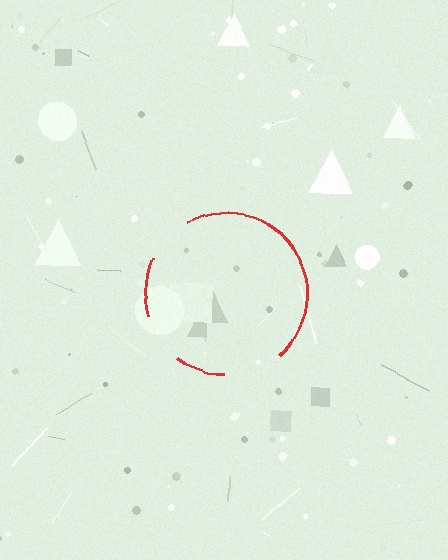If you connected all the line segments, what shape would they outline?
They would outline a circle.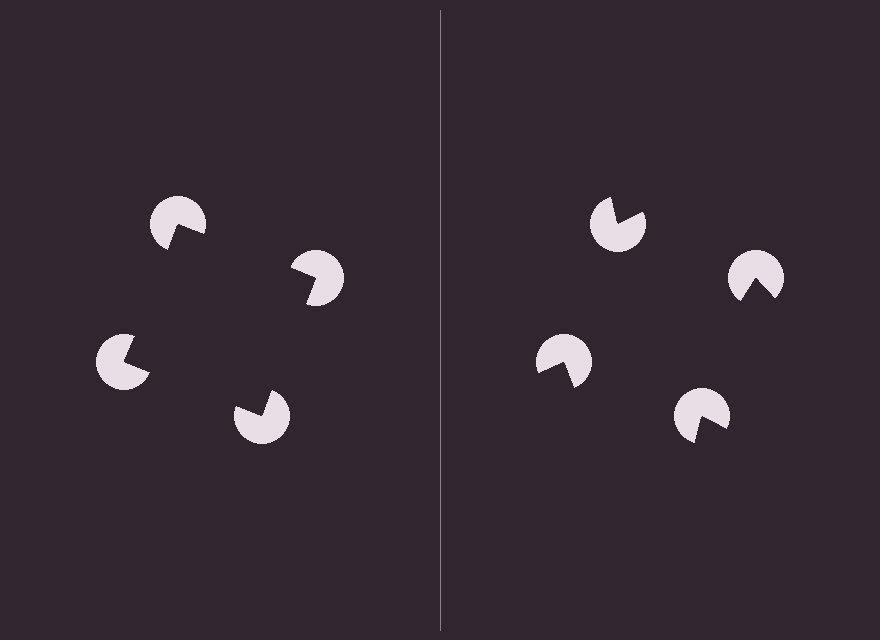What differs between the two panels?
The pac-man discs are positioned identically on both sides; only the wedge orientations differ. On the left they align to a square; on the right they are misaligned.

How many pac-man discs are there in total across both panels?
8 — 4 on each side.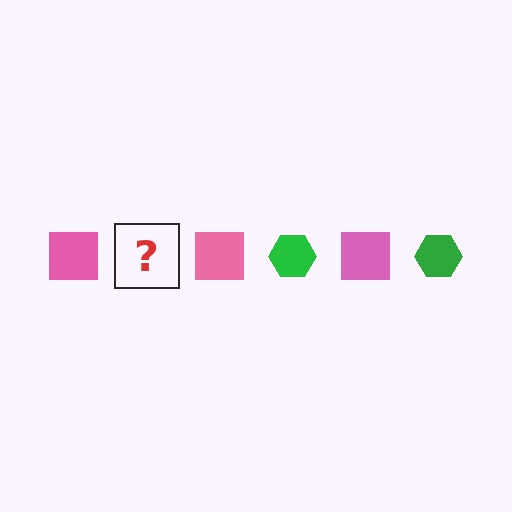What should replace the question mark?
The question mark should be replaced with a green hexagon.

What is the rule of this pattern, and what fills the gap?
The rule is that the pattern alternates between pink square and green hexagon. The gap should be filled with a green hexagon.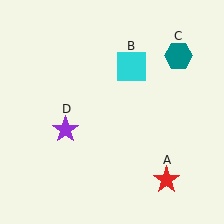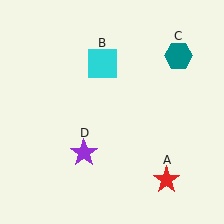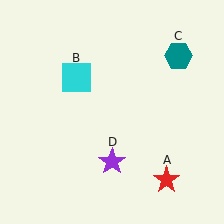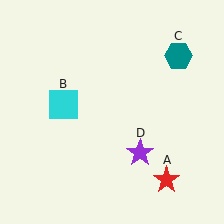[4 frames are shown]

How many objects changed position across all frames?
2 objects changed position: cyan square (object B), purple star (object D).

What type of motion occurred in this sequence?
The cyan square (object B), purple star (object D) rotated counterclockwise around the center of the scene.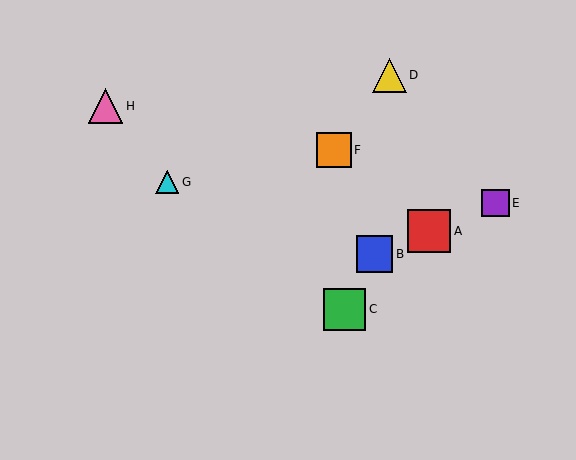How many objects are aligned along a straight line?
3 objects (A, B, E) are aligned along a straight line.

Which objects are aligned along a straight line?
Objects A, B, E are aligned along a straight line.